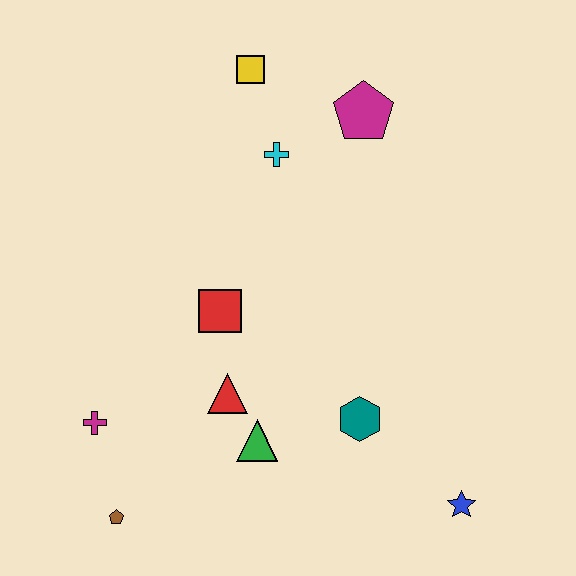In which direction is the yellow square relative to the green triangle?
The yellow square is above the green triangle.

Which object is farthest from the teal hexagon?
The yellow square is farthest from the teal hexagon.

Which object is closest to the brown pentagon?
The magenta cross is closest to the brown pentagon.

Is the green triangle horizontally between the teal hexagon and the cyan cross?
No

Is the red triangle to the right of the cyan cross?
No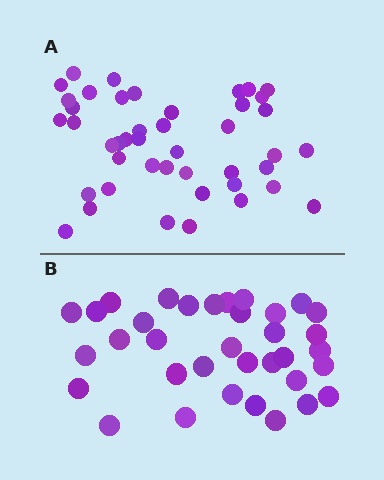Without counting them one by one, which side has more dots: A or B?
Region A (the top region) has more dots.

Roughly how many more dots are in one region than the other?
Region A has roughly 8 or so more dots than region B.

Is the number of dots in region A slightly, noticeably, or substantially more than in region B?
Region A has noticeably more, but not dramatically so. The ratio is roughly 1.3 to 1.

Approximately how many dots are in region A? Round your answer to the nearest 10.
About 40 dots. (The exact count is 44, which rounds to 40.)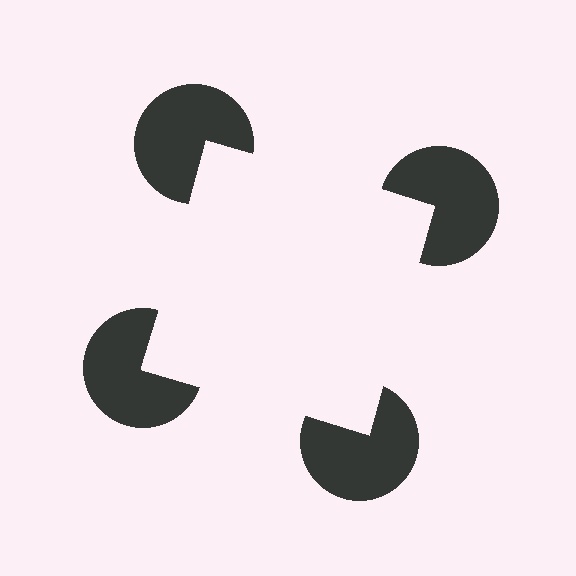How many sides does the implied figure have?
4 sides.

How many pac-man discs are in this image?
There are 4 — one at each vertex of the illusory square.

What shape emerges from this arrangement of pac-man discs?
An illusory square — its edges are inferred from the aligned wedge cuts in the pac-man discs, not physically drawn.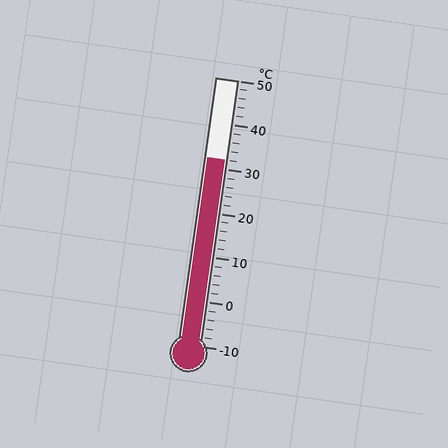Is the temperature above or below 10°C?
The temperature is above 10°C.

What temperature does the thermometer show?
The thermometer shows approximately 32°C.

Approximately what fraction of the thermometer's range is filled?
The thermometer is filled to approximately 70% of its range.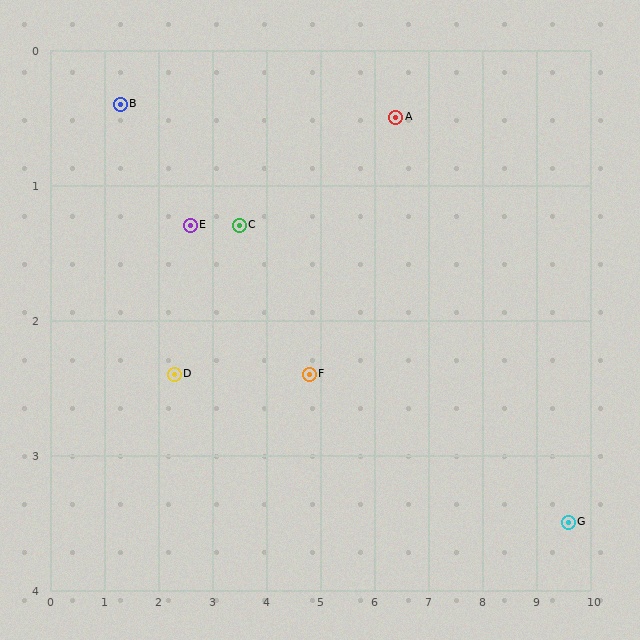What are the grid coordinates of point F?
Point F is at approximately (4.8, 2.4).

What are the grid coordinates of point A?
Point A is at approximately (6.4, 0.5).